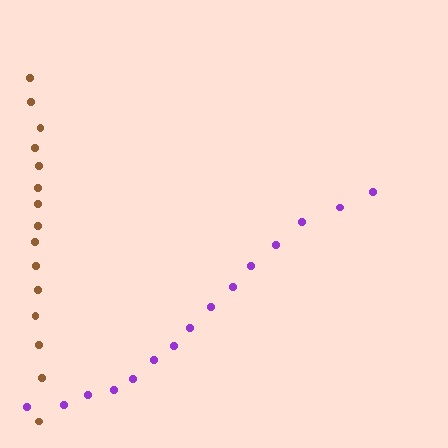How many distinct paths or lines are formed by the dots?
There are 2 distinct paths.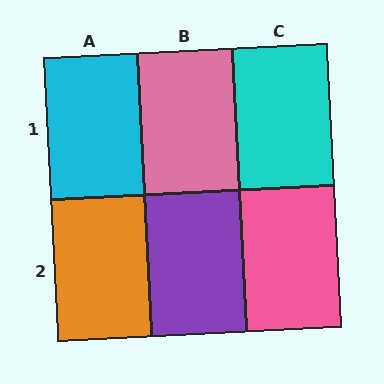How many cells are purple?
1 cell is purple.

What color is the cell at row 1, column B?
Pink.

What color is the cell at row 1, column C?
Cyan.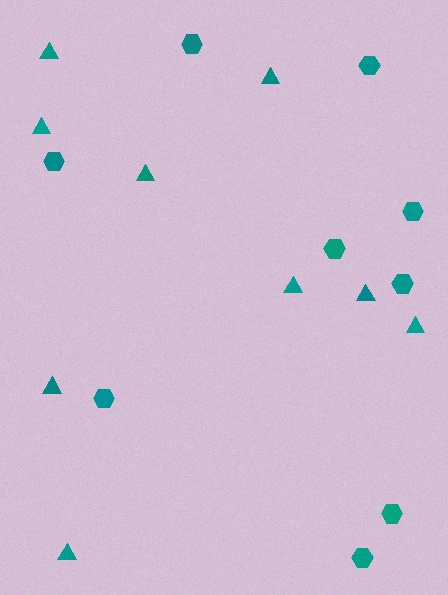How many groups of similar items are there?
There are 2 groups: one group of hexagons (9) and one group of triangles (9).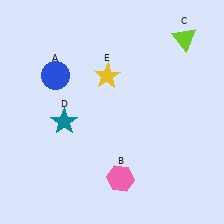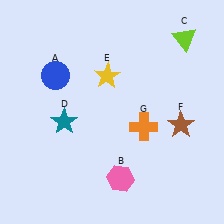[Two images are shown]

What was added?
A brown star (F), an orange cross (G) were added in Image 2.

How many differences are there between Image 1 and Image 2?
There are 2 differences between the two images.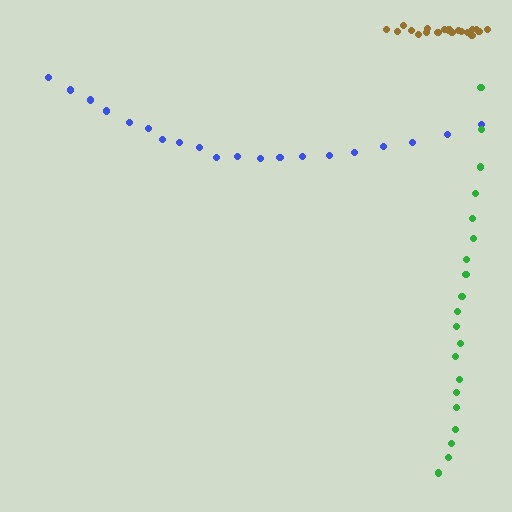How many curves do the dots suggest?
There are 3 distinct paths.